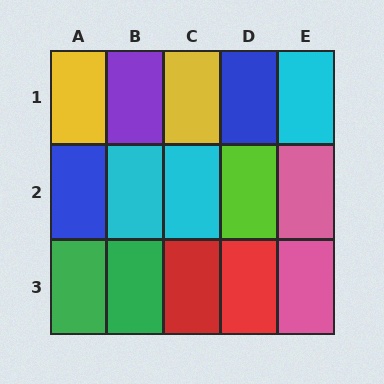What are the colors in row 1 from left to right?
Yellow, purple, yellow, blue, cyan.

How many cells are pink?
2 cells are pink.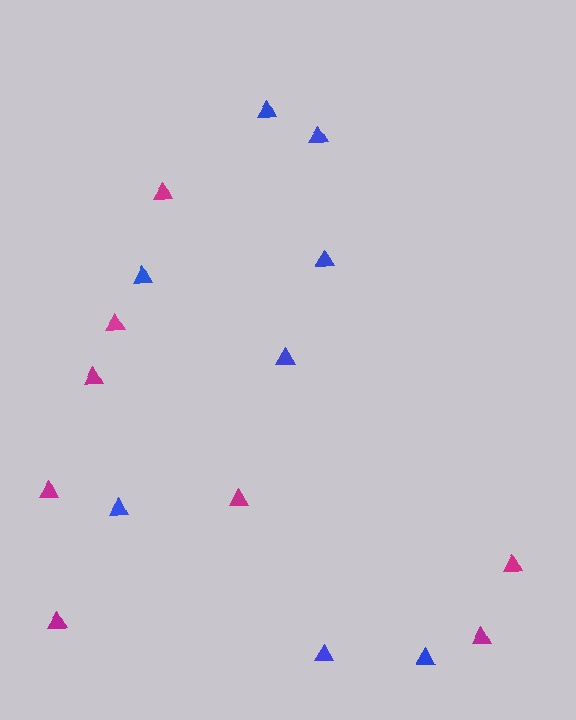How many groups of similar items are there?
There are 2 groups: one group of magenta triangles (8) and one group of blue triangles (8).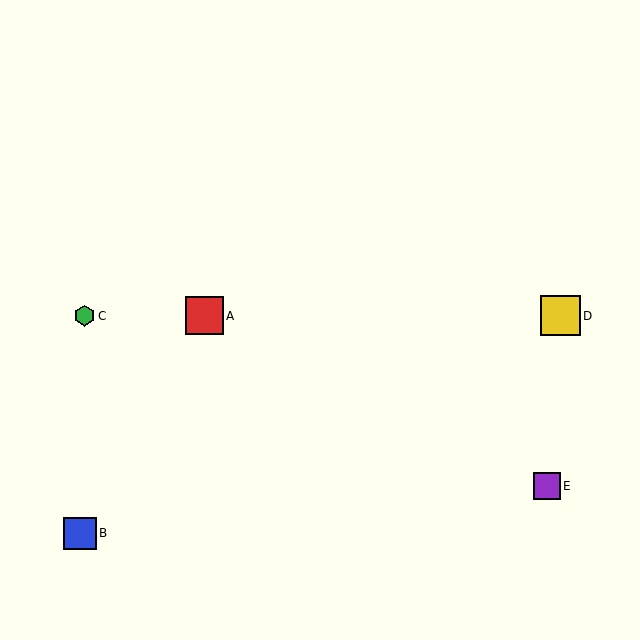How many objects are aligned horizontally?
3 objects (A, C, D) are aligned horizontally.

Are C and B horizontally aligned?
No, C is at y≈316 and B is at y≈533.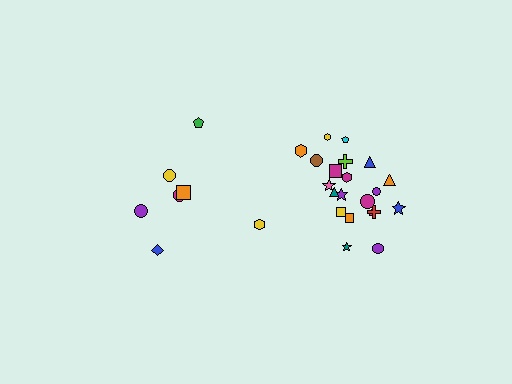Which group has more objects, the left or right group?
The right group.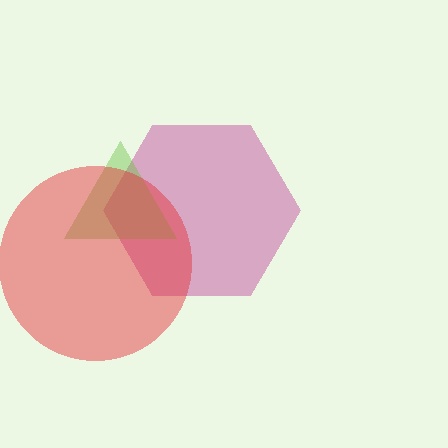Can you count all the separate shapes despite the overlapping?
Yes, there are 3 separate shapes.